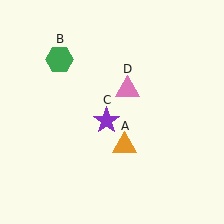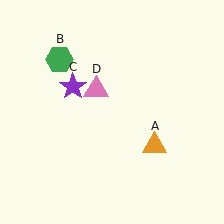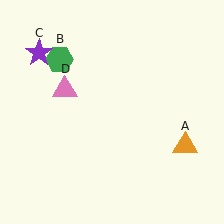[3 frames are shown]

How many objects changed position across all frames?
3 objects changed position: orange triangle (object A), purple star (object C), pink triangle (object D).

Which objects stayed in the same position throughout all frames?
Green hexagon (object B) remained stationary.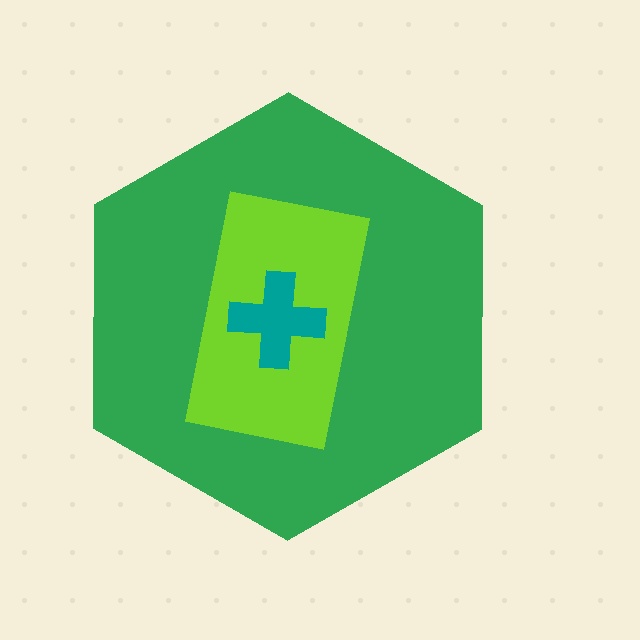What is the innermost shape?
The teal cross.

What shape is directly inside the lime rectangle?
The teal cross.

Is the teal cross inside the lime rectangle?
Yes.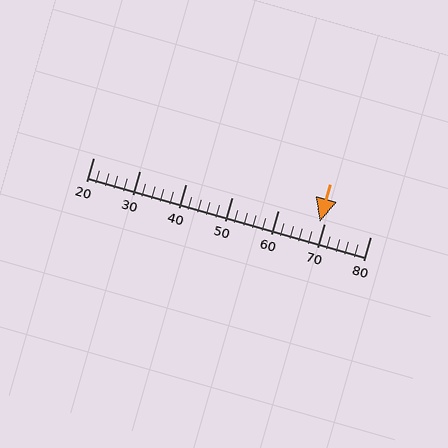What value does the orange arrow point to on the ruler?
The orange arrow points to approximately 69.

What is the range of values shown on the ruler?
The ruler shows values from 20 to 80.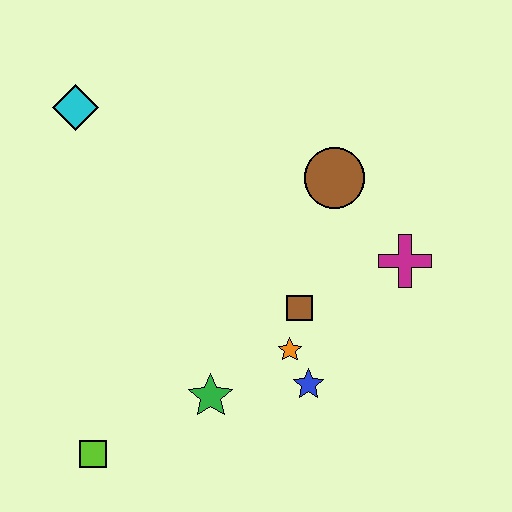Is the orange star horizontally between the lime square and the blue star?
Yes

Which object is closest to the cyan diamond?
The brown circle is closest to the cyan diamond.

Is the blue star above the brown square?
No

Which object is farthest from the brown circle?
The lime square is farthest from the brown circle.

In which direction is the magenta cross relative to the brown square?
The magenta cross is to the right of the brown square.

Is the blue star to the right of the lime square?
Yes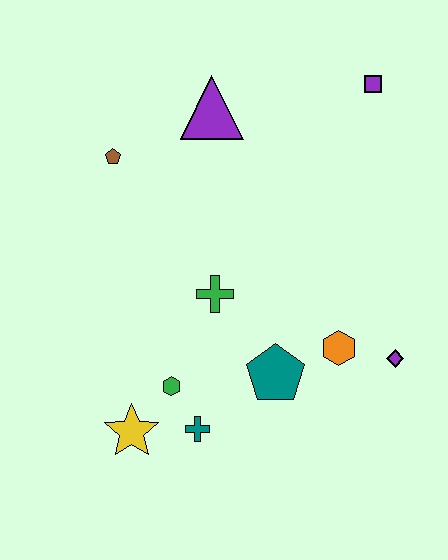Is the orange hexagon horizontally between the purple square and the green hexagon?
Yes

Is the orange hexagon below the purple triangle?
Yes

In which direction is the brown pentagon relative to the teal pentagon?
The brown pentagon is above the teal pentagon.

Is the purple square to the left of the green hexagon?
No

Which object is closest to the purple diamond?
The orange hexagon is closest to the purple diamond.